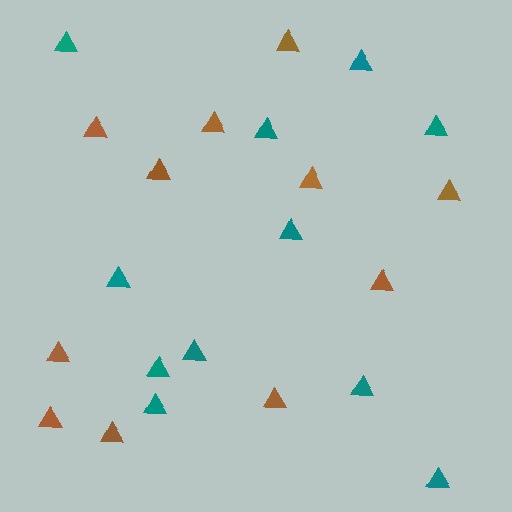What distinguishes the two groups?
There are 2 groups: one group of teal triangles (11) and one group of brown triangles (11).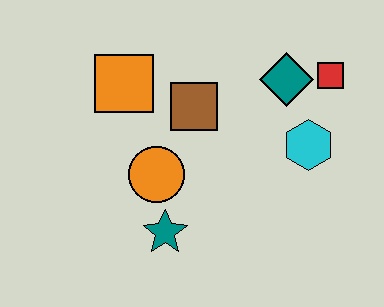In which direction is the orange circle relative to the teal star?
The orange circle is above the teal star.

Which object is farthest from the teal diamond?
The teal star is farthest from the teal diamond.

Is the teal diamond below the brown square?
No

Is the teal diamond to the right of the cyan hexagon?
No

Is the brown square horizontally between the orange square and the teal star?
No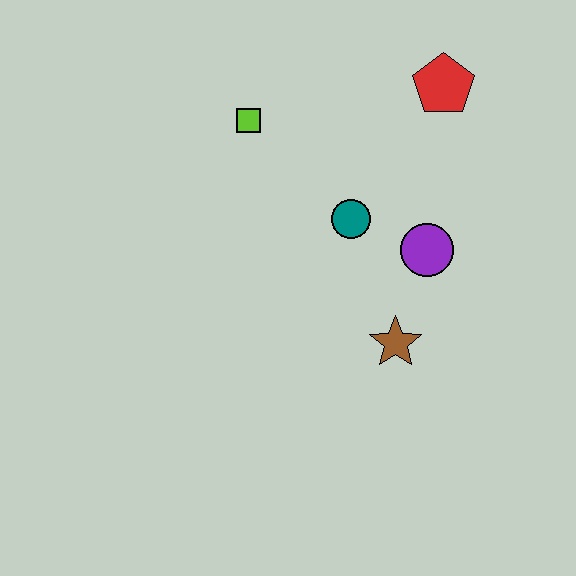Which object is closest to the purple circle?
The teal circle is closest to the purple circle.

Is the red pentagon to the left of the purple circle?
No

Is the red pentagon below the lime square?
No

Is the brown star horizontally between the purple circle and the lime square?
Yes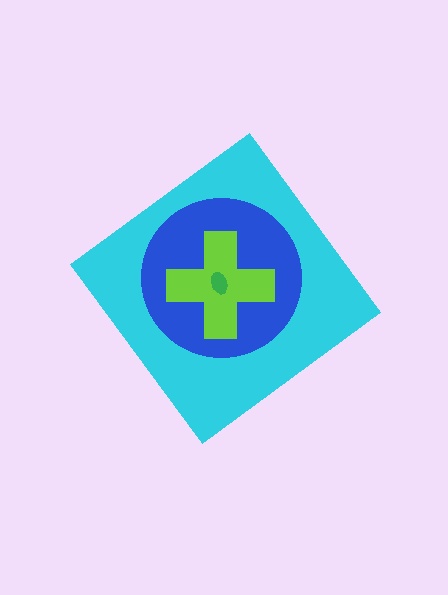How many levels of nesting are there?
4.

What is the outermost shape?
The cyan diamond.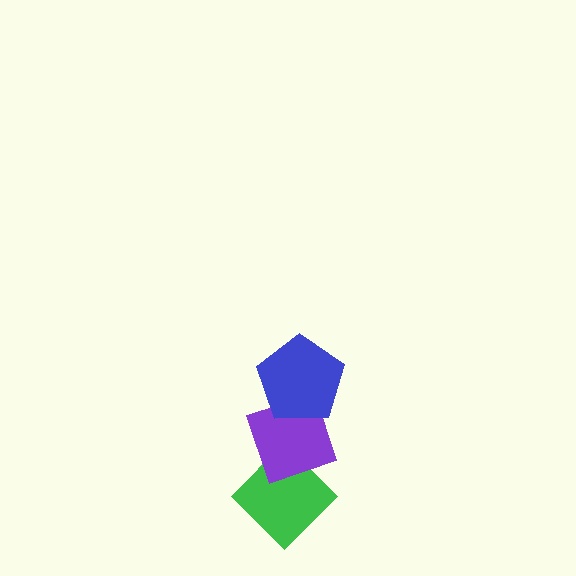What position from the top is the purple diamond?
The purple diamond is 2nd from the top.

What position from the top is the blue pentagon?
The blue pentagon is 1st from the top.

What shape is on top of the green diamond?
The purple diamond is on top of the green diamond.